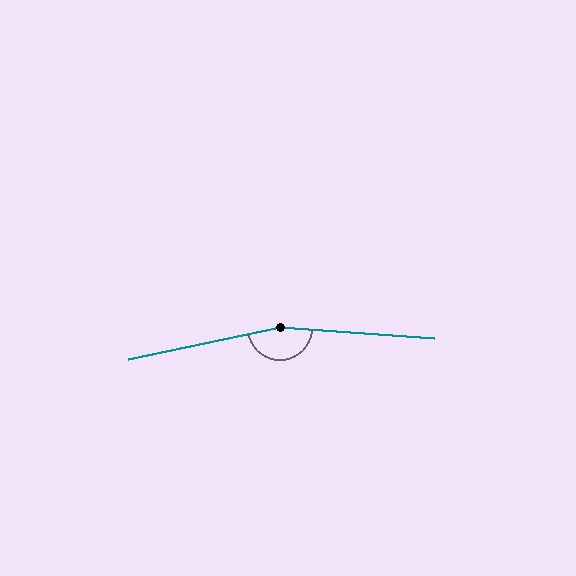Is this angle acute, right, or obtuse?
It is obtuse.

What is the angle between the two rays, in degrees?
Approximately 164 degrees.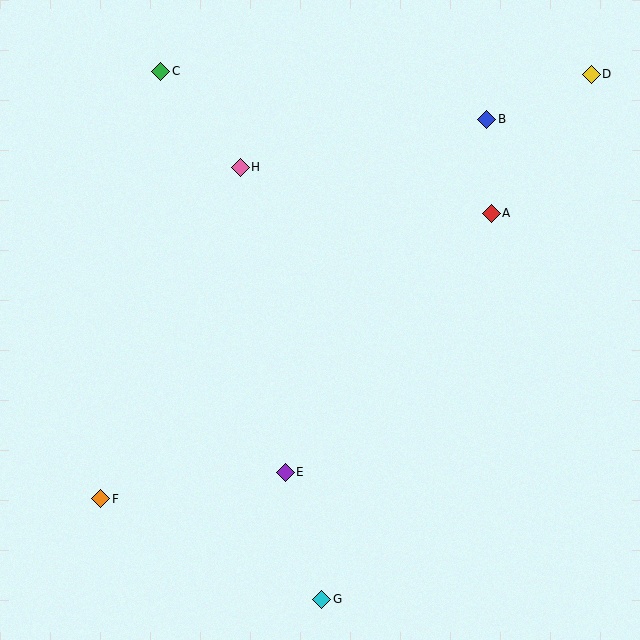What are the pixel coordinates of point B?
Point B is at (487, 119).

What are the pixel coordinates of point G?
Point G is at (322, 599).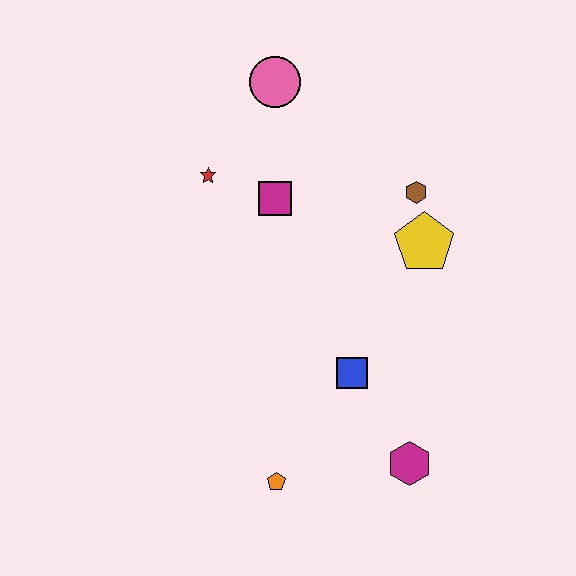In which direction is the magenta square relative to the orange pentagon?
The magenta square is above the orange pentagon.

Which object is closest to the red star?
The magenta square is closest to the red star.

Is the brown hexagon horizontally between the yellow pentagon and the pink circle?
Yes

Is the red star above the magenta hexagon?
Yes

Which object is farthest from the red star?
The magenta hexagon is farthest from the red star.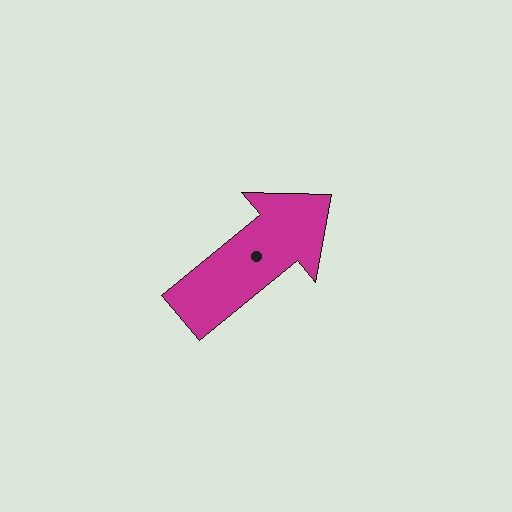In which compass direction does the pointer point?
Northeast.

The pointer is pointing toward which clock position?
Roughly 2 o'clock.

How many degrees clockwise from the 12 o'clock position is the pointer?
Approximately 51 degrees.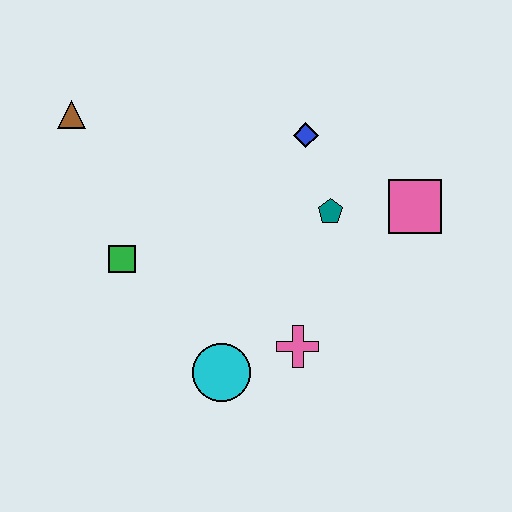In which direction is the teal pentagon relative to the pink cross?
The teal pentagon is above the pink cross.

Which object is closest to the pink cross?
The cyan circle is closest to the pink cross.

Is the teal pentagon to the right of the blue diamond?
Yes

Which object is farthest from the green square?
The pink square is farthest from the green square.